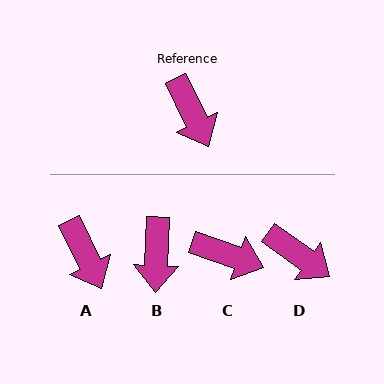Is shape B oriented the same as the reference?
No, it is off by about 28 degrees.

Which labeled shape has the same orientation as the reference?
A.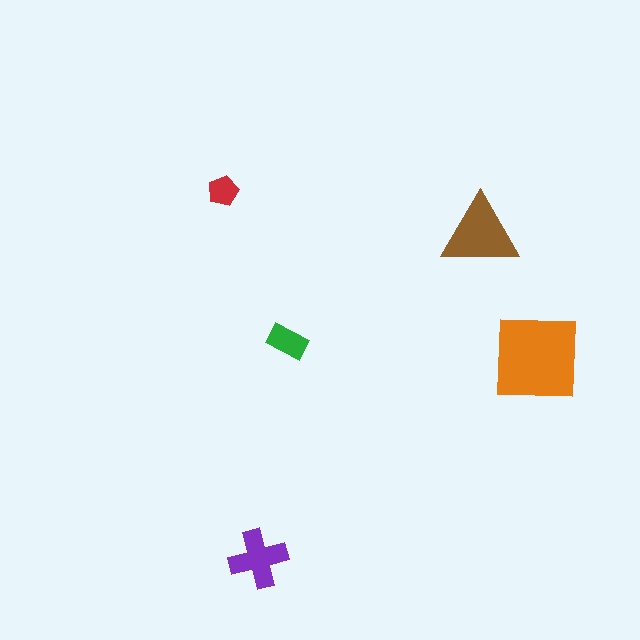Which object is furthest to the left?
The red pentagon is leftmost.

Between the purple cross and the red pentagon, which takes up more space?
The purple cross.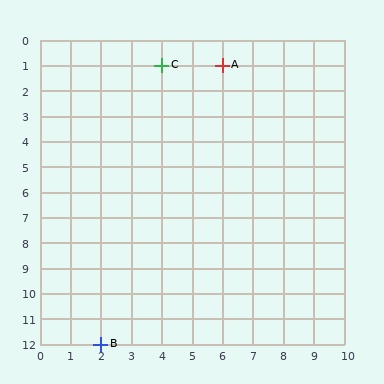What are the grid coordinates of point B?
Point B is at grid coordinates (2, 12).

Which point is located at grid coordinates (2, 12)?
Point B is at (2, 12).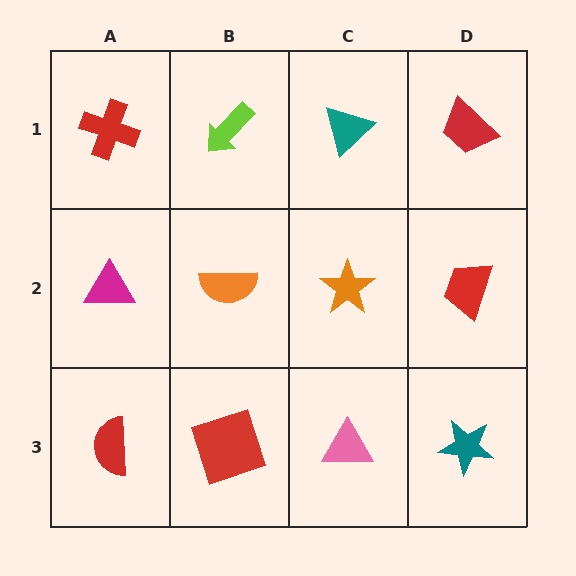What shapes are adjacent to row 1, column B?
An orange semicircle (row 2, column B), a red cross (row 1, column A), a teal triangle (row 1, column C).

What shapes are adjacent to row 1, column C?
An orange star (row 2, column C), a lime arrow (row 1, column B), a red trapezoid (row 1, column D).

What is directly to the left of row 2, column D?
An orange star.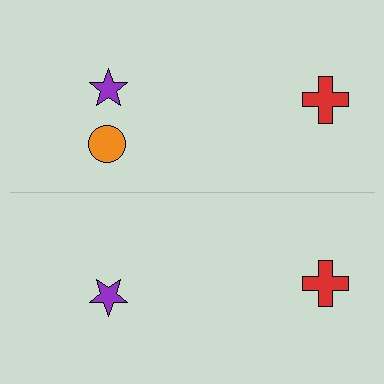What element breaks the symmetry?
A orange circle is missing from the bottom side.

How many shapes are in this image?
There are 5 shapes in this image.